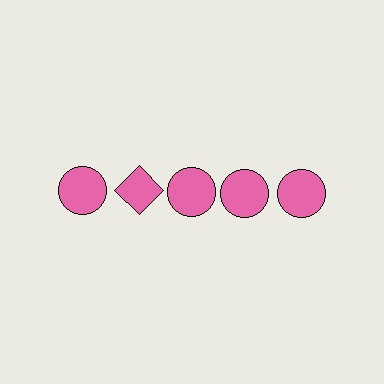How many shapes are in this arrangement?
There are 5 shapes arranged in a grid pattern.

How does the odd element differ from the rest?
It has a different shape: diamond instead of circle.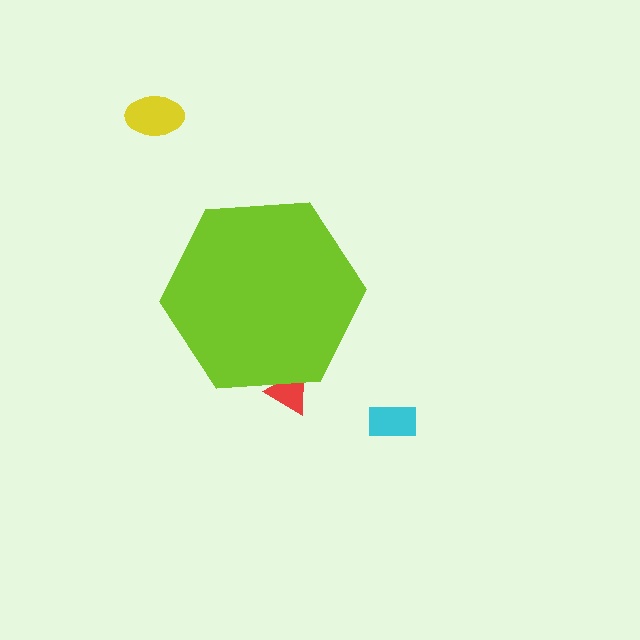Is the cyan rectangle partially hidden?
No, the cyan rectangle is fully visible.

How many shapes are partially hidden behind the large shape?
1 shape is partially hidden.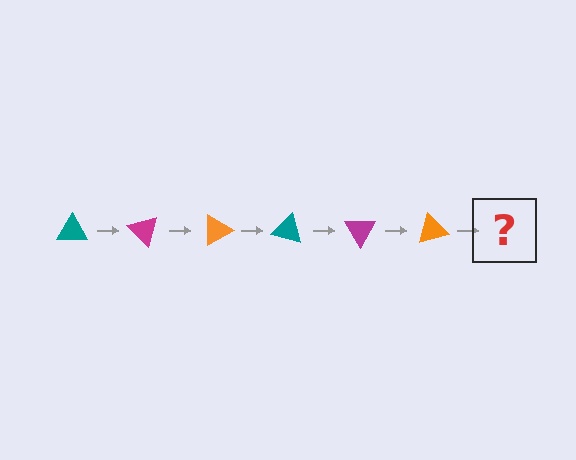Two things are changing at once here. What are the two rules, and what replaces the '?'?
The two rules are that it rotates 45 degrees each step and the color cycles through teal, magenta, and orange. The '?' should be a teal triangle, rotated 270 degrees from the start.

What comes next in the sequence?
The next element should be a teal triangle, rotated 270 degrees from the start.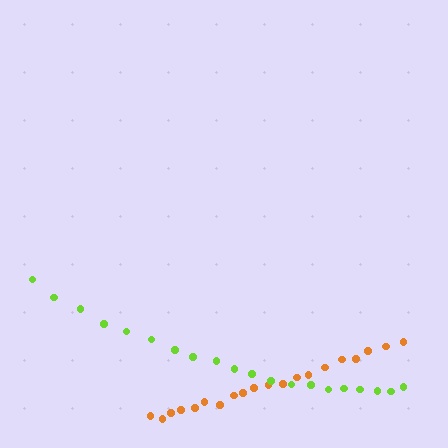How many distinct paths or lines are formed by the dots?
There are 2 distinct paths.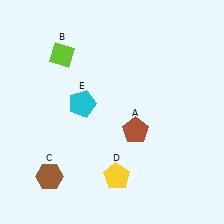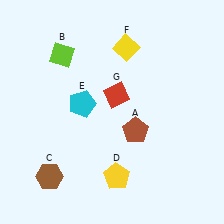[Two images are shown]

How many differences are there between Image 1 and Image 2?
There are 2 differences between the two images.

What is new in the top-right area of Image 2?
A yellow diamond (F) was added in the top-right area of Image 2.